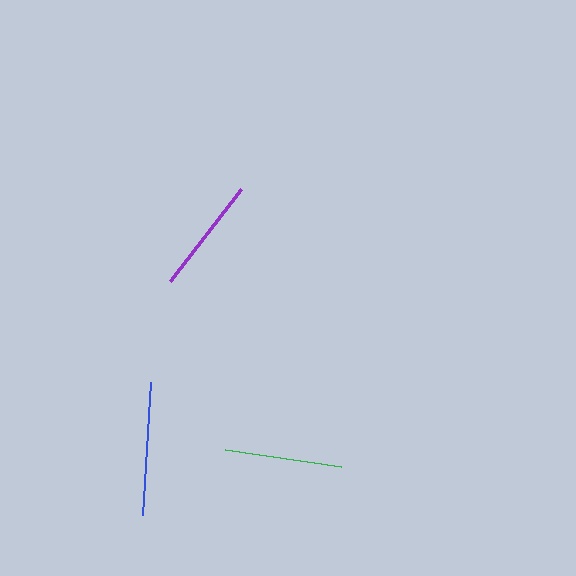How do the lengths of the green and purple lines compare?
The green and purple lines are approximately the same length.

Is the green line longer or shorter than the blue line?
The blue line is longer than the green line.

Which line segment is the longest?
The blue line is the longest at approximately 133 pixels.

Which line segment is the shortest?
The purple line is the shortest at approximately 116 pixels.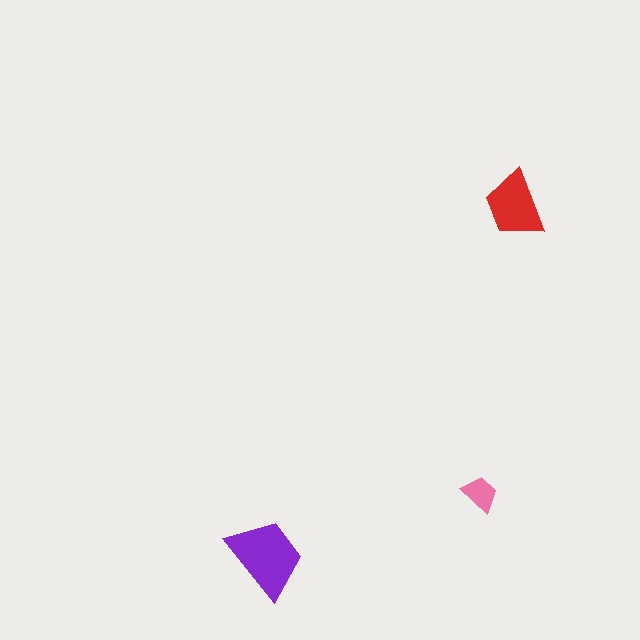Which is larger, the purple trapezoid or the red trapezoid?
The purple one.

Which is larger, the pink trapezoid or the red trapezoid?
The red one.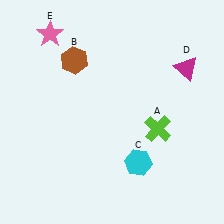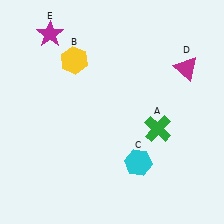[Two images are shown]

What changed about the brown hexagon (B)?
In Image 1, B is brown. In Image 2, it changed to yellow.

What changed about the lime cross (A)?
In Image 1, A is lime. In Image 2, it changed to green.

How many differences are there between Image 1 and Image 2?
There are 3 differences between the two images.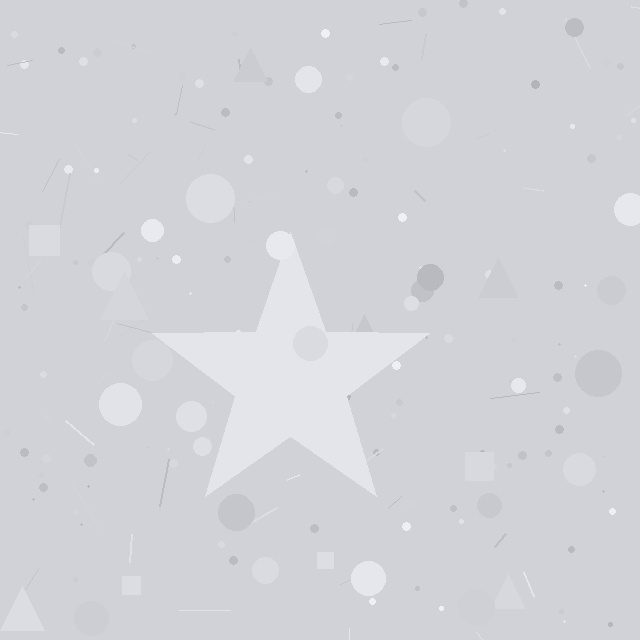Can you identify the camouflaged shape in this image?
The camouflaged shape is a star.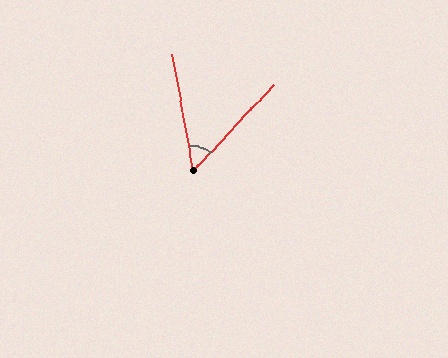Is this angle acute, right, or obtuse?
It is acute.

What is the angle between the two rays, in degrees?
Approximately 53 degrees.